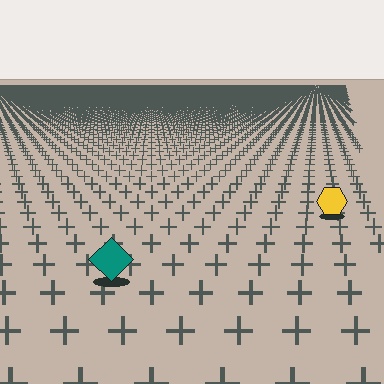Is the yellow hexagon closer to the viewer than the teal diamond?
No. The teal diamond is closer — you can tell from the texture gradient: the ground texture is coarser near it.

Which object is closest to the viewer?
The teal diamond is closest. The texture marks near it are larger and more spread out.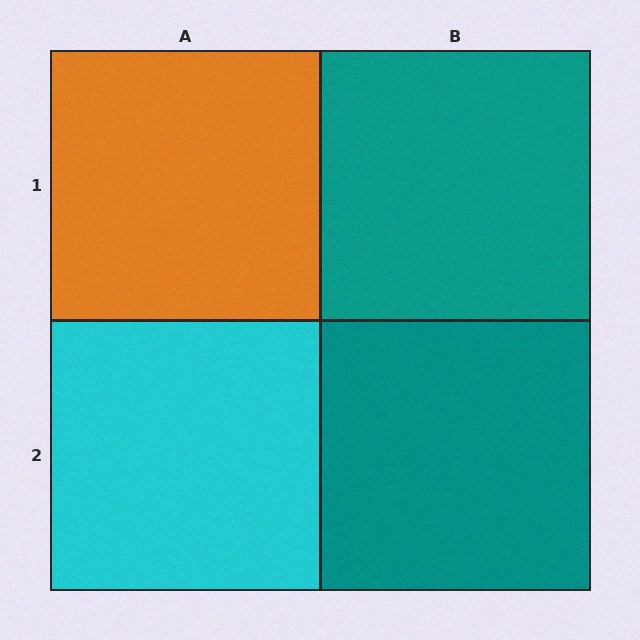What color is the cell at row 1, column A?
Orange.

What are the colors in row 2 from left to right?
Cyan, teal.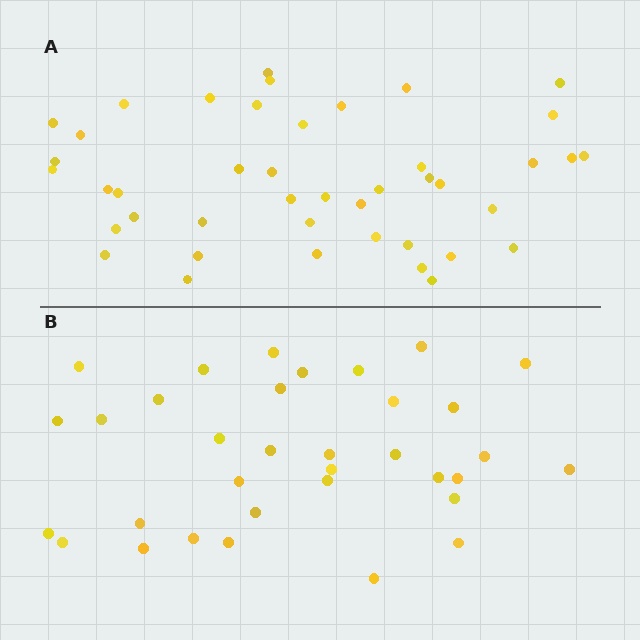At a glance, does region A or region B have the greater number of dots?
Region A (the top region) has more dots.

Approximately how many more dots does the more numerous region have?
Region A has roughly 8 or so more dots than region B.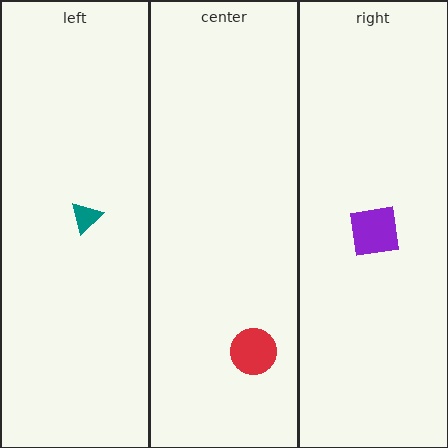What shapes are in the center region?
The red circle.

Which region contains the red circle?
The center region.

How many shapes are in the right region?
1.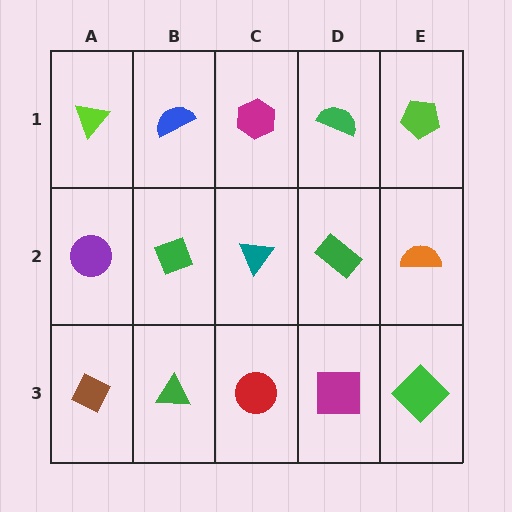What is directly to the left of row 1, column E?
A green semicircle.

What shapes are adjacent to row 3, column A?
A purple circle (row 2, column A), a green triangle (row 3, column B).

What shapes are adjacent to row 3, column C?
A teal triangle (row 2, column C), a green triangle (row 3, column B), a magenta square (row 3, column D).